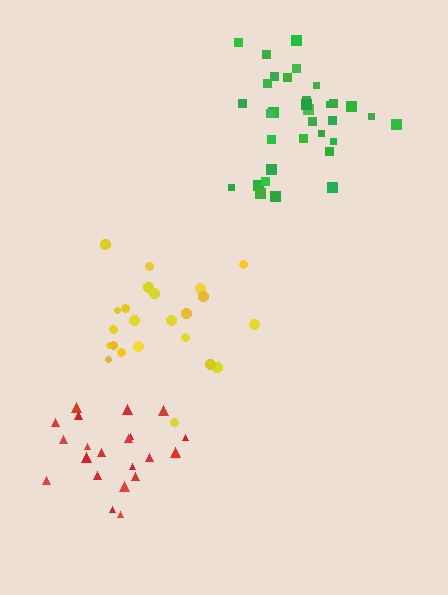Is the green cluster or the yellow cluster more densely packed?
Green.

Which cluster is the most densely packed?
Green.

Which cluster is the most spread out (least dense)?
Yellow.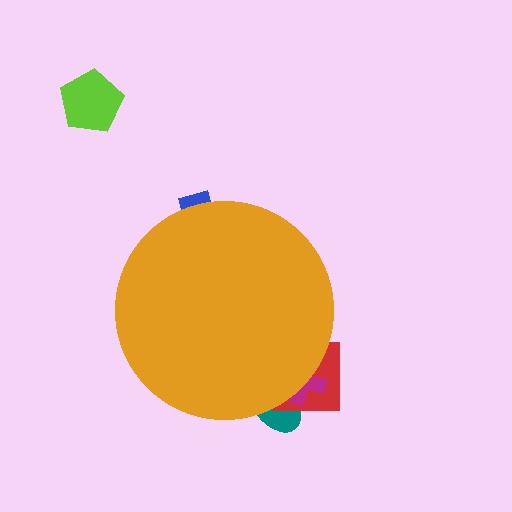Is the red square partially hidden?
Yes, the red square is partially hidden behind the orange circle.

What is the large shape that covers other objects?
An orange circle.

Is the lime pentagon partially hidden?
No, the lime pentagon is fully visible.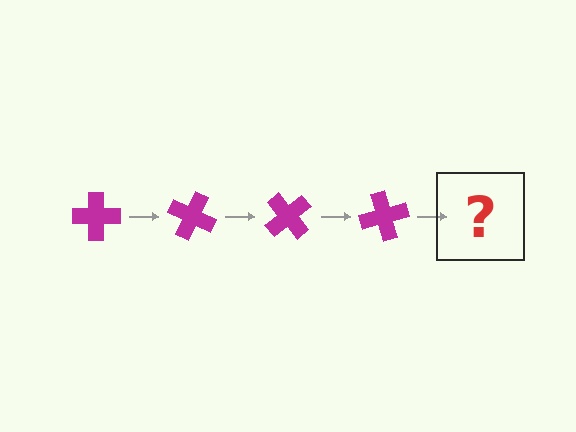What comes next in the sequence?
The next element should be a magenta cross rotated 100 degrees.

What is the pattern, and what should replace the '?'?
The pattern is that the cross rotates 25 degrees each step. The '?' should be a magenta cross rotated 100 degrees.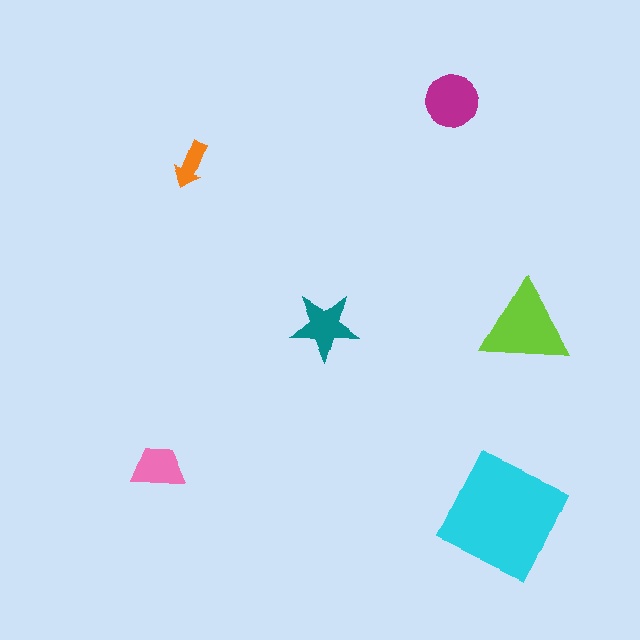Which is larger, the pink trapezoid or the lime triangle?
The lime triangle.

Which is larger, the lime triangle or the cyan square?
The cyan square.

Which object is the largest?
The cyan square.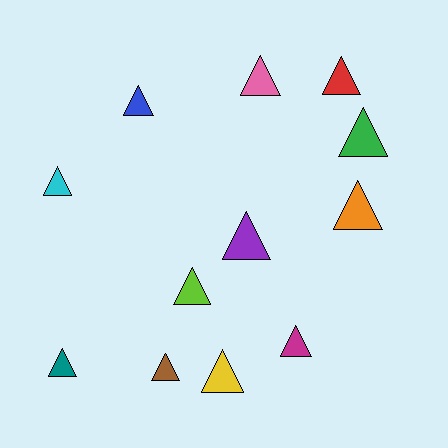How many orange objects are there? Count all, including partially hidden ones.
There is 1 orange object.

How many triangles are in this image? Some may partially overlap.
There are 12 triangles.